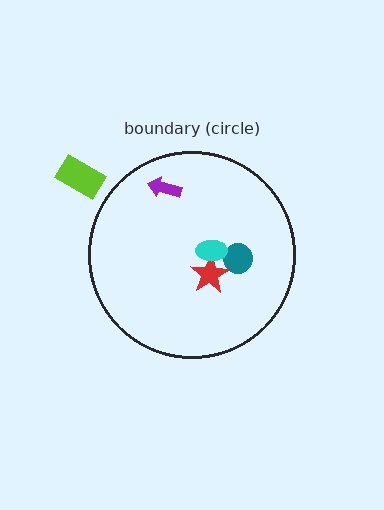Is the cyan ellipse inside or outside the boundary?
Inside.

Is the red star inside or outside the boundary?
Inside.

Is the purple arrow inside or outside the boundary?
Inside.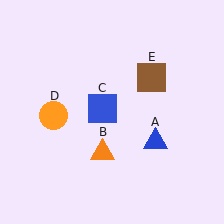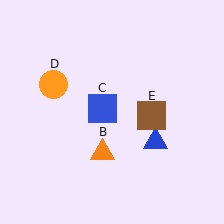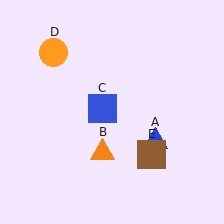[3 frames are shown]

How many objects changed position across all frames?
2 objects changed position: orange circle (object D), brown square (object E).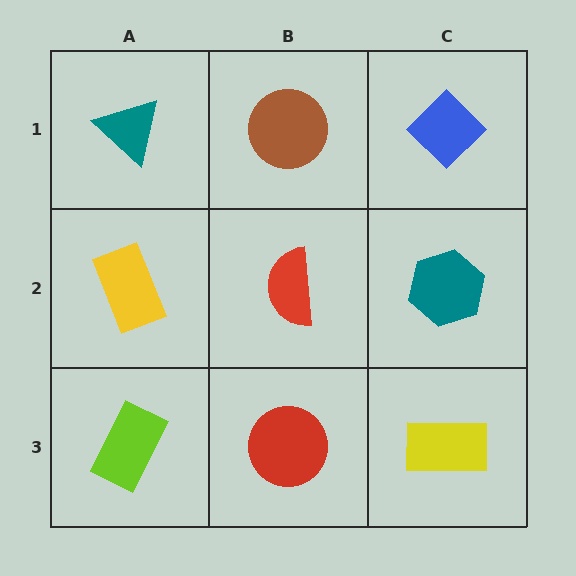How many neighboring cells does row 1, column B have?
3.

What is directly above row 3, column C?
A teal hexagon.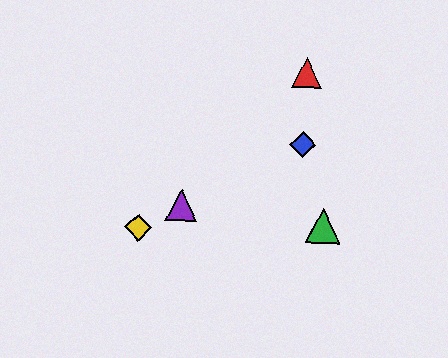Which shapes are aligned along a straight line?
The blue diamond, the yellow diamond, the purple triangle are aligned along a straight line.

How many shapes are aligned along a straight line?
3 shapes (the blue diamond, the yellow diamond, the purple triangle) are aligned along a straight line.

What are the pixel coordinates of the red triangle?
The red triangle is at (307, 73).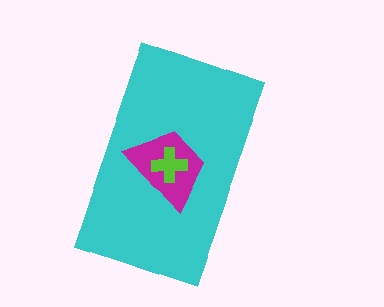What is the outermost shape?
The cyan rectangle.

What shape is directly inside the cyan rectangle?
The magenta trapezoid.